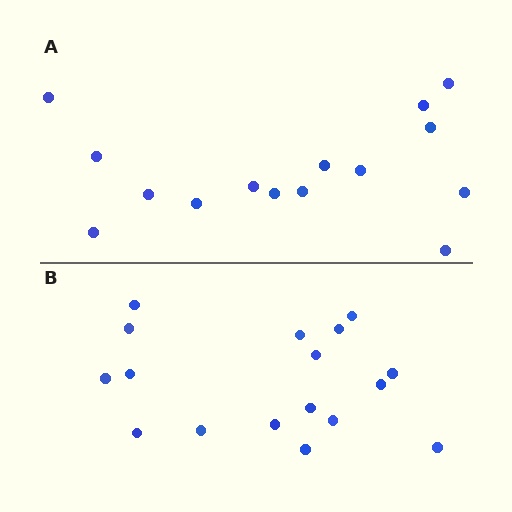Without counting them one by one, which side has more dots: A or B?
Region B (the bottom region) has more dots.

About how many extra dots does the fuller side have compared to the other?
Region B has just a few more — roughly 2 or 3 more dots than region A.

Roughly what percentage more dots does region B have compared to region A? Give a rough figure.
About 15% more.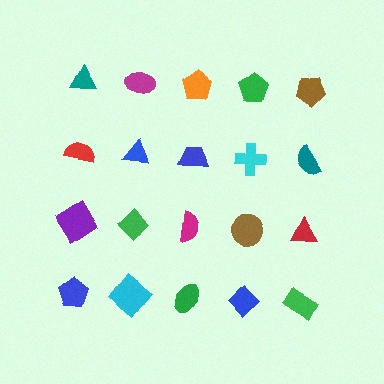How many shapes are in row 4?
5 shapes.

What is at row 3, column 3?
A magenta semicircle.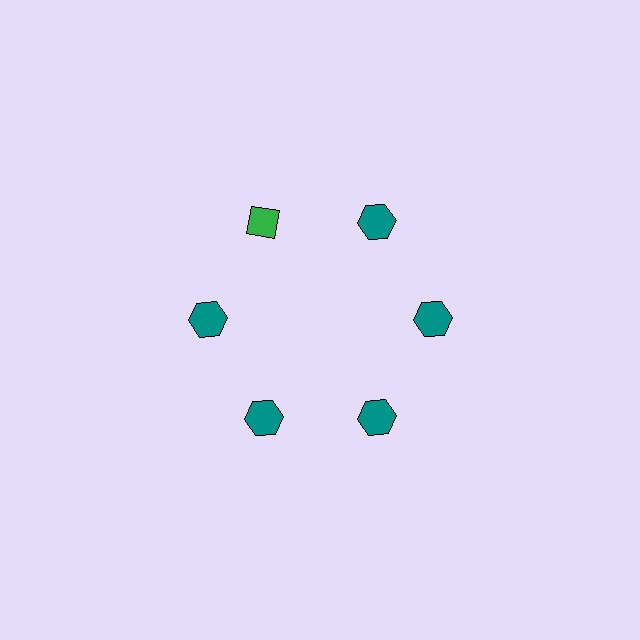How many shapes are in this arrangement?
There are 6 shapes arranged in a ring pattern.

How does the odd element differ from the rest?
It differs in both color (green instead of teal) and shape (diamond instead of hexagon).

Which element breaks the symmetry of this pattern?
The green diamond at roughly the 11 o'clock position breaks the symmetry. All other shapes are teal hexagons.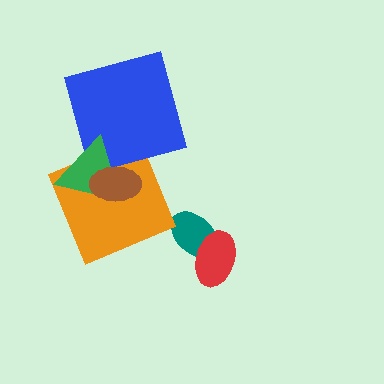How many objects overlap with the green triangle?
3 objects overlap with the green triangle.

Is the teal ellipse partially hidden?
Yes, it is partially covered by another shape.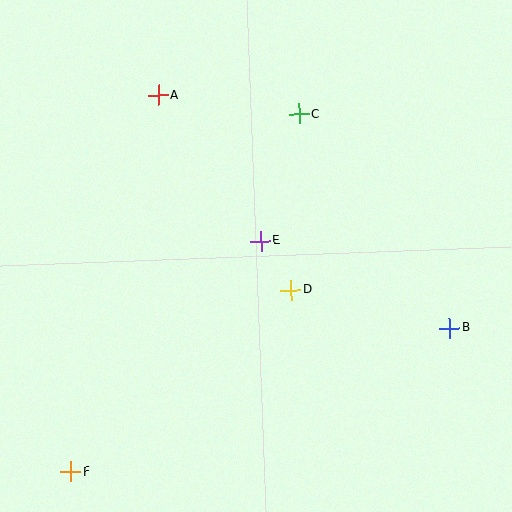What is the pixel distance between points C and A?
The distance between C and A is 142 pixels.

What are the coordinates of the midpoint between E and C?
The midpoint between E and C is at (280, 178).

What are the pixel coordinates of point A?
Point A is at (158, 95).